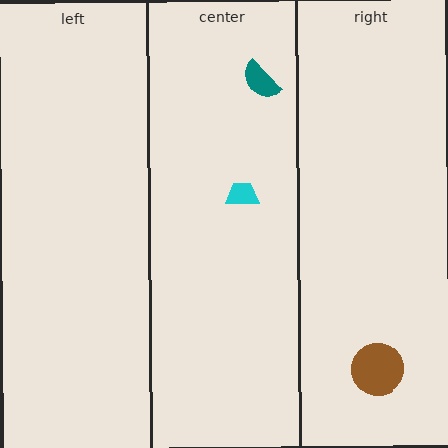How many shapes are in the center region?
2.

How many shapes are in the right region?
1.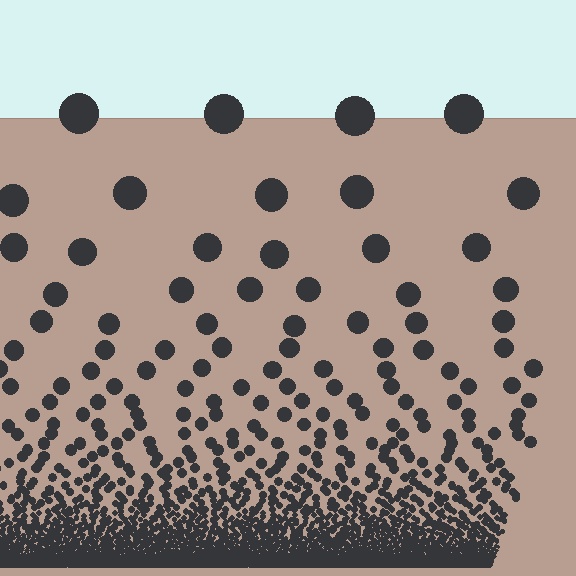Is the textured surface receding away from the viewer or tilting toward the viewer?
The surface appears to tilt toward the viewer. Texture elements get larger and sparser toward the top.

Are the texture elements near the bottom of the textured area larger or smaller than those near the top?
Smaller. The gradient is inverted — elements near the bottom are smaller and denser.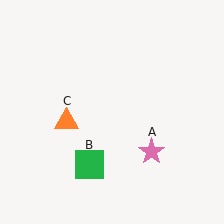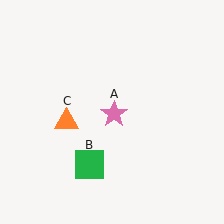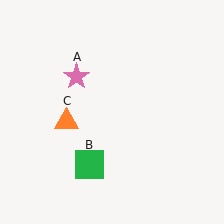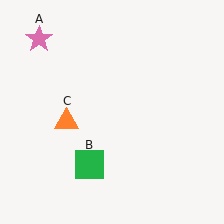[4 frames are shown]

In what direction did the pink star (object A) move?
The pink star (object A) moved up and to the left.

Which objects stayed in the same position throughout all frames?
Green square (object B) and orange triangle (object C) remained stationary.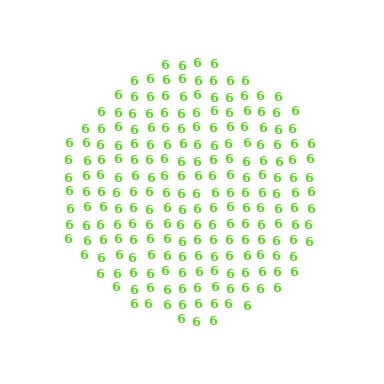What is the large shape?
The large shape is a circle.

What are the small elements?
The small elements are digit 6's.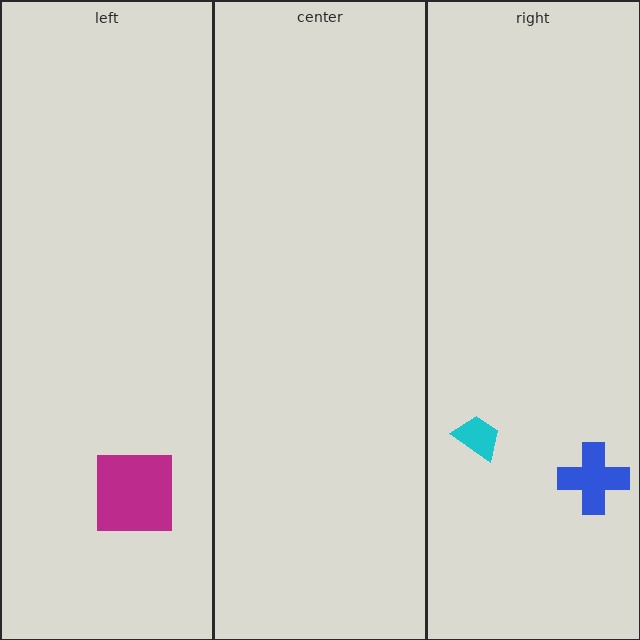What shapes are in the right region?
The blue cross, the cyan trapezoid.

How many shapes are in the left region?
1.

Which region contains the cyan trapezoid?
The right region.